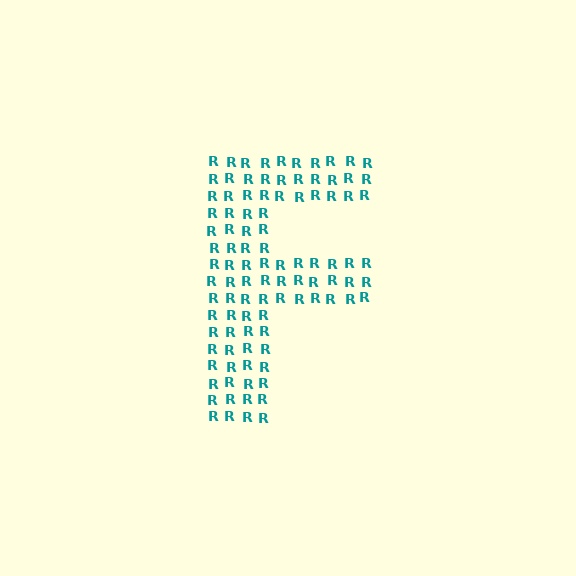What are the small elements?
The small elements are letter R's.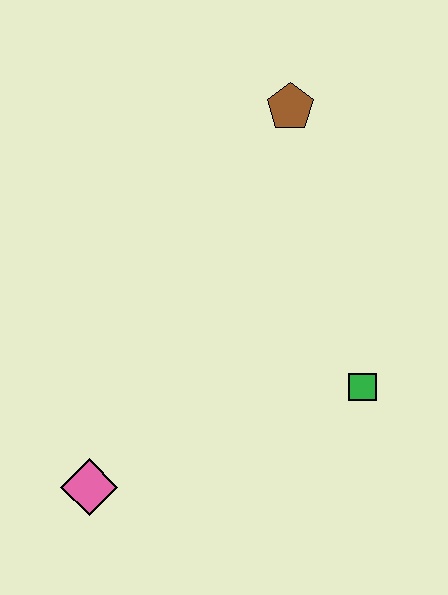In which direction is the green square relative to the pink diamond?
The green square is to the right of the pink diamond.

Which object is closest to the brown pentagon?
The green square is closest to the brown pentagon.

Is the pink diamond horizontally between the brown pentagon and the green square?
No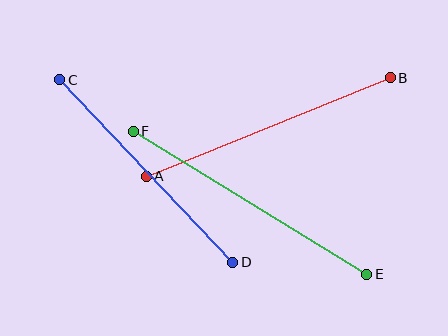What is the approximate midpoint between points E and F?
The midpoint is at approximately (250, 203) pixels.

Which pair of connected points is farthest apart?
Points E and F are farthest apart.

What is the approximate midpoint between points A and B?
The midpoint is at approximately (268, 127) pixels.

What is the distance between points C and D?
The distance is approximately 252 pixels.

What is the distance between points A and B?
The distance is approximately 263 pixels.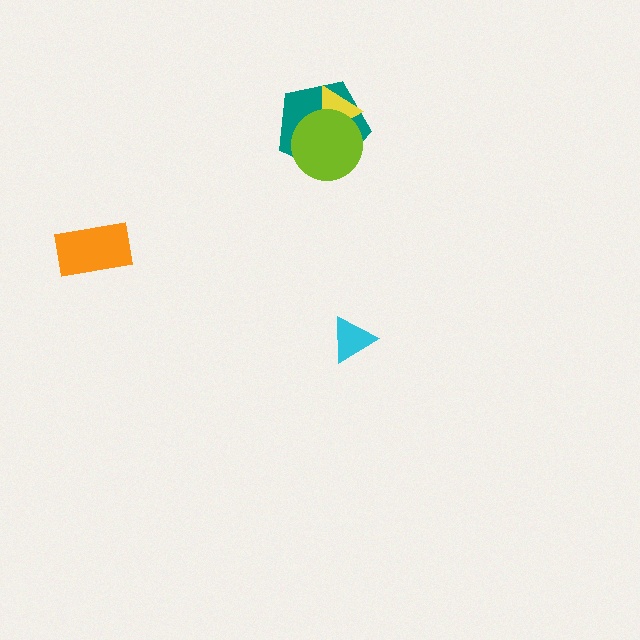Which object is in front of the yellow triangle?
The lime circle is in front of the yellow triangle.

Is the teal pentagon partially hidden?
Yes, it is partially covered by another shape.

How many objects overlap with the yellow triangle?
2 objects overlap with the yellow triangle.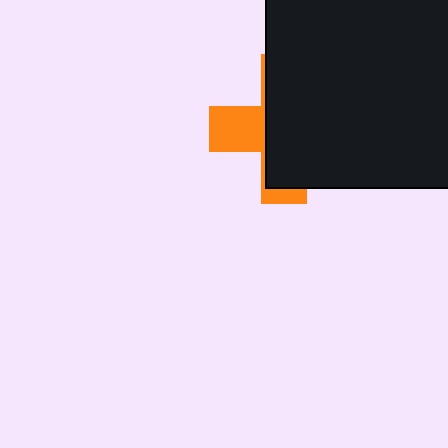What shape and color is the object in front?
The object in front is a black rectangle.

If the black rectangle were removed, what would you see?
You would see the complete orange cross.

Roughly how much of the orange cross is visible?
A small part of it is visible (roughly 31%).